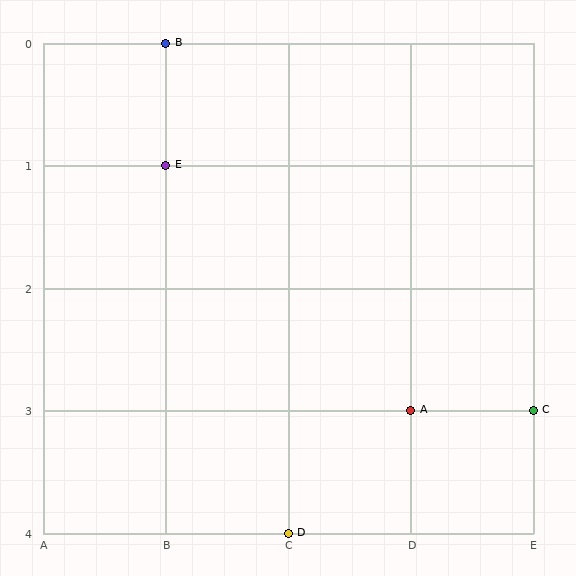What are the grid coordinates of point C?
Point C is at grid coordinates (E, 3).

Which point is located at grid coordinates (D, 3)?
Point A is at (D, 3).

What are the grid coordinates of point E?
Point E is at grid coordinates (B, 1).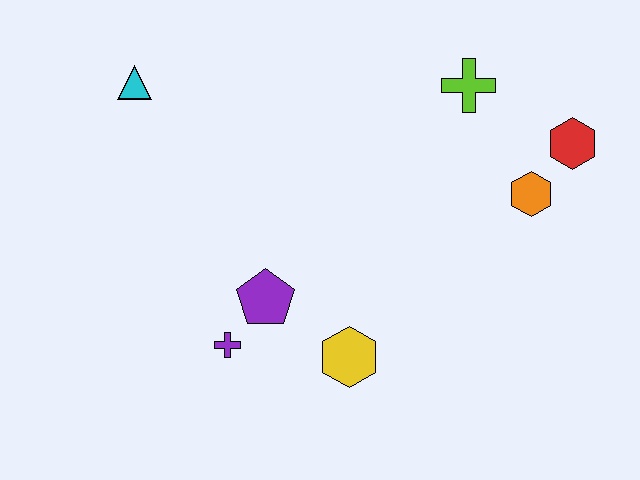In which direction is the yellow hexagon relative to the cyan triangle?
The yellow hexagon is below the cyan triangle.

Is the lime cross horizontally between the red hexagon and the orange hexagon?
No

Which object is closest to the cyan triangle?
The purple pentagon is closest to the cyan triangle.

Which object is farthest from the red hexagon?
The cyan triangle is farthest from the red hexagon.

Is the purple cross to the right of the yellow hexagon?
No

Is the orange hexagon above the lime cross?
No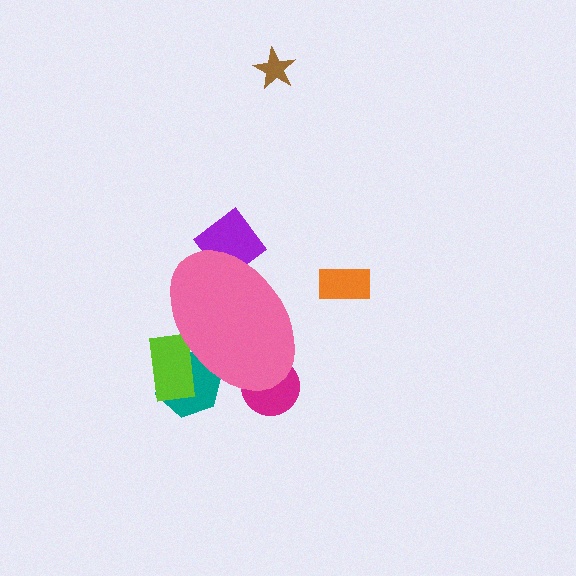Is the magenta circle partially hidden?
Yes, the magenta circle is partially hidden behind the pink ellipse.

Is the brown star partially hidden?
No, the brown star is fully visible.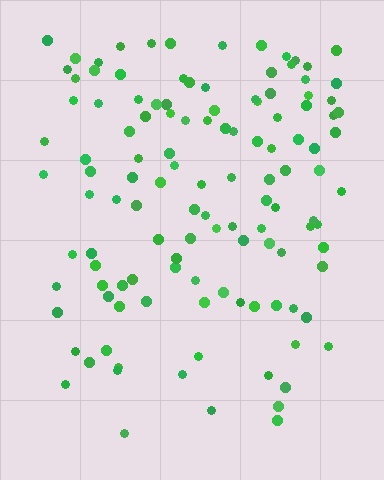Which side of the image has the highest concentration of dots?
The top.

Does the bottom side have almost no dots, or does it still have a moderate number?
Still a moderate number, just noticeably fewer than the top.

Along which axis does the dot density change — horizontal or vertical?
Vertical.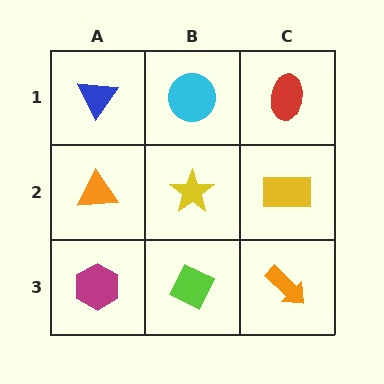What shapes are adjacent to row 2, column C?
A red ellipse (row 1, column C), an orange arrow (row 3, column C), a yellow star (row 2, column B).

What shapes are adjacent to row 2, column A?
A blue triangle (row 1, column A), a magenta hexagon (row 3, column A), a yellow star (row 2, column B).